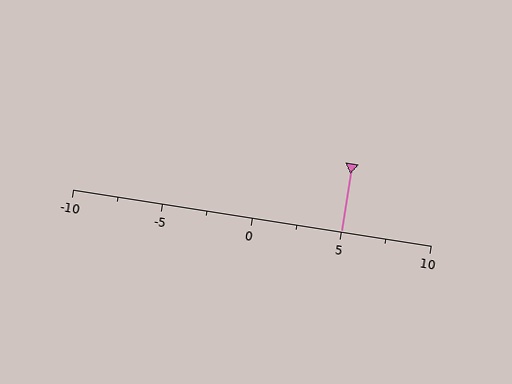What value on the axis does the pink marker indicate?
The marker indicates approximately 5.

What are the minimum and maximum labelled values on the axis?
The axis runs from -10 to 10.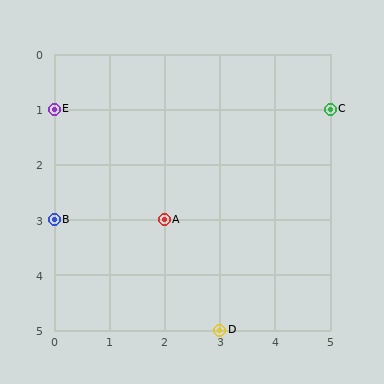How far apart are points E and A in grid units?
Points E and A are 2 columns and 2 rows apart (about 2.8 grid units diagonally).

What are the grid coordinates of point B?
Point B is at grid coordinates (0, 3).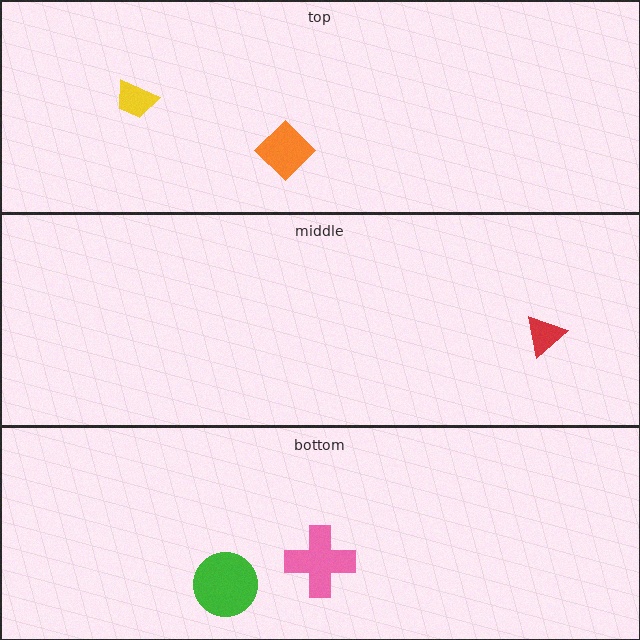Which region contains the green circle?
The bottom region.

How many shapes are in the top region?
2.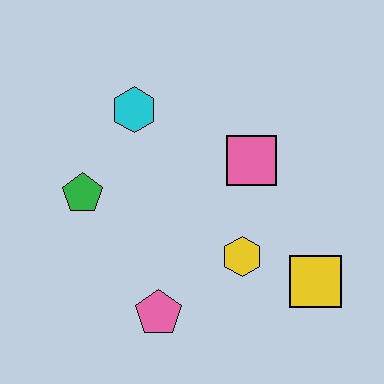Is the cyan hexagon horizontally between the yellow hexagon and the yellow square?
No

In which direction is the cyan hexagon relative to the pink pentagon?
The cyan hexagon is above the pink pentagon.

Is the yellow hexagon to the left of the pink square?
Yes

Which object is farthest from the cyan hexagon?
The yellow square is farthest from the cyan hexagon.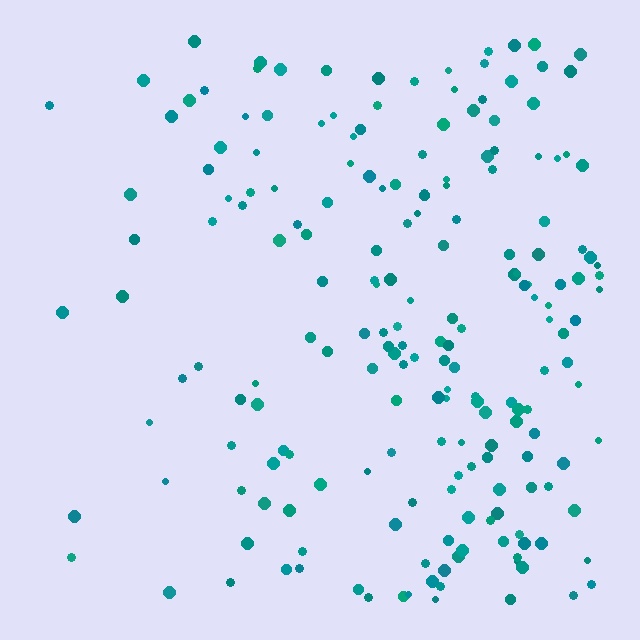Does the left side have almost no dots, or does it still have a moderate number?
Still a moderate number, just noticeably fewer than the right.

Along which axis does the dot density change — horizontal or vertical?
Horizontal.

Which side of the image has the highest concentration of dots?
The right.